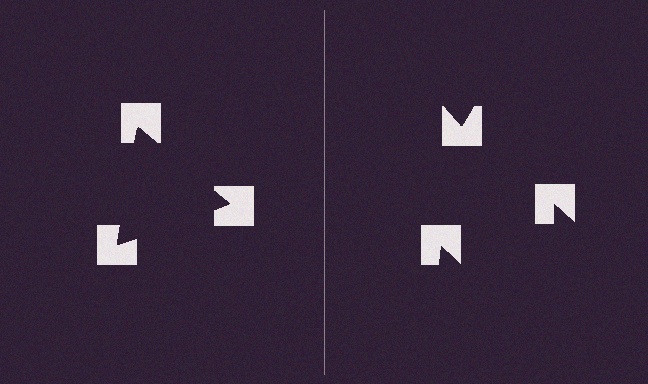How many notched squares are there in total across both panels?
6 — 3 on each side.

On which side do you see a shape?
An illusory triangle appears on the left side. On the right side the wedge cuts are rotated, so no coherent shape forms.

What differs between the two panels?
The notched squares are positioned identically on both sides; only the wedge orientations differ. On the left they align to a triangle; on the right they are misaligned.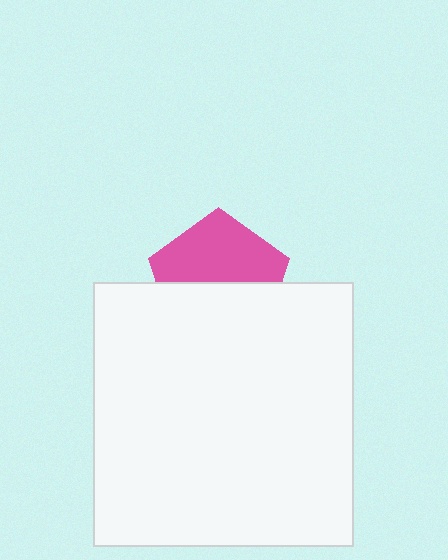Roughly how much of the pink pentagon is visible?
About half of it is visible (roughly 51%).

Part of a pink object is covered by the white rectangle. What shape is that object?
It is a pentagon.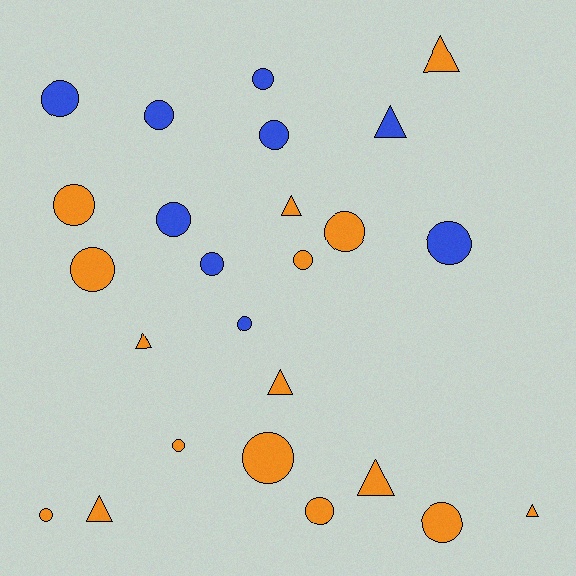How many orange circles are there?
There are 9 orange circles.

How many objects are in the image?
There are 25 objects.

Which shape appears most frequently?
Circle, with 17 objects.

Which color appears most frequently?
Orange, with 16 objects.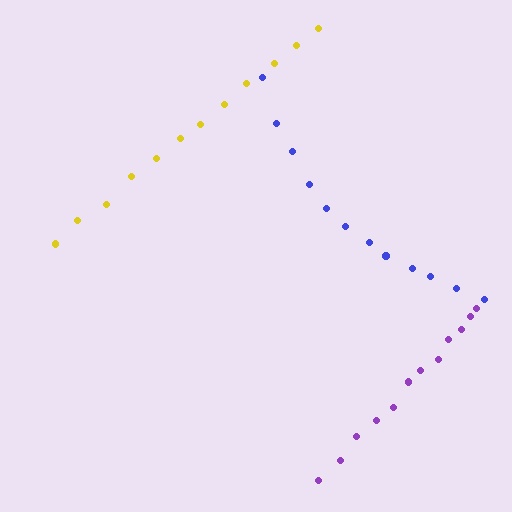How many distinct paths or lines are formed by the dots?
There are 3 distinct paths.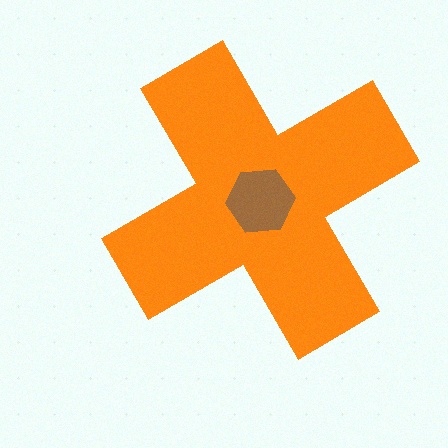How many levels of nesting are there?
2.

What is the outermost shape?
The orange cross.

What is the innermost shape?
The brown hexagon.